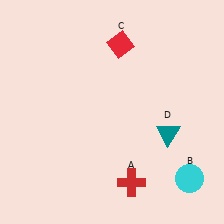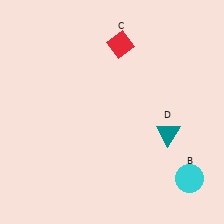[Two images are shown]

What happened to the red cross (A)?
The red cross (A) was removed in Image 2. It was in the bottom-right area of Image 1.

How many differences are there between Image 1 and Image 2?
There is 1 difference between the two images.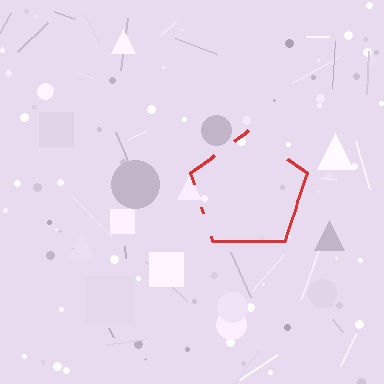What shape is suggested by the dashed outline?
The dashed outline suggests a pentagon.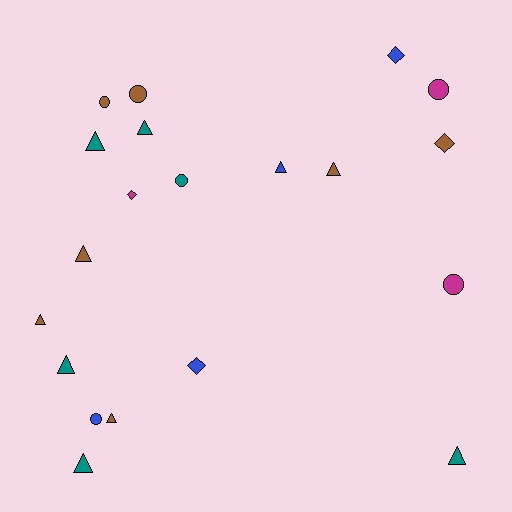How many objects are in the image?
There are 20 objects.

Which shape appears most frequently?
Triangle, with 10 objects.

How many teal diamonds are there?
There are no teal diamonds.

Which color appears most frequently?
Brown, with 7 objects.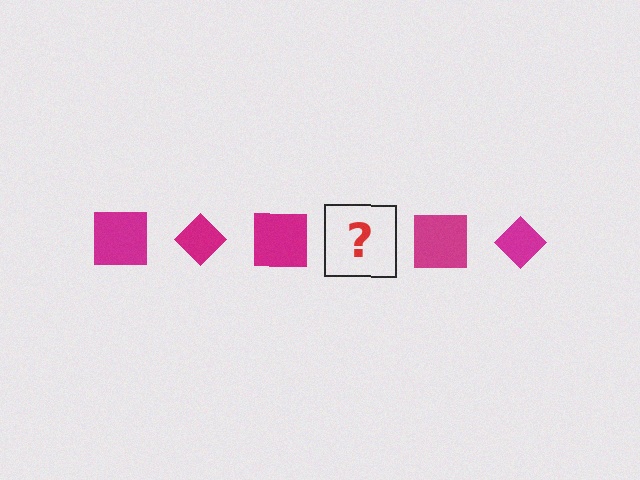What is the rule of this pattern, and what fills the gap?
The rule is that the pattern cycles through square, diamond shapes in magenta. The gap should be filled with a magenta diamond.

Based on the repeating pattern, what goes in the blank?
The blank should be a magenta diamond.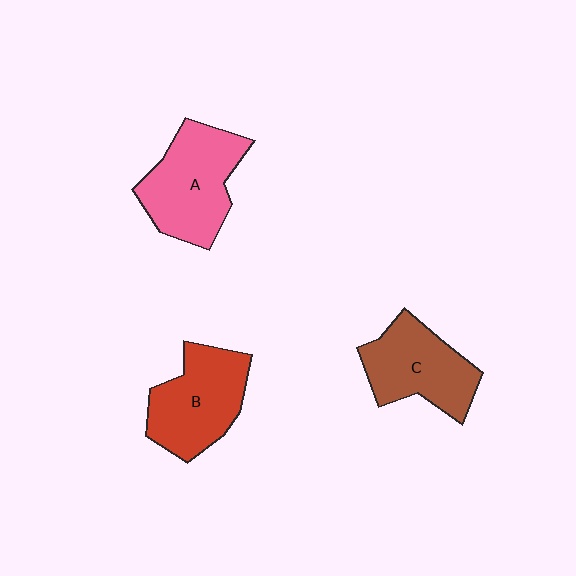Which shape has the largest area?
Shape A (pink).